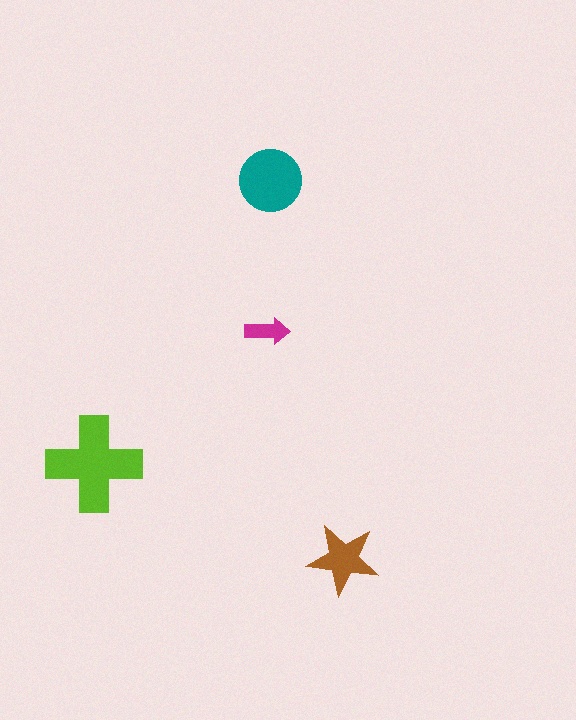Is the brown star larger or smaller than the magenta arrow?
Larger.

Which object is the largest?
The lime cross.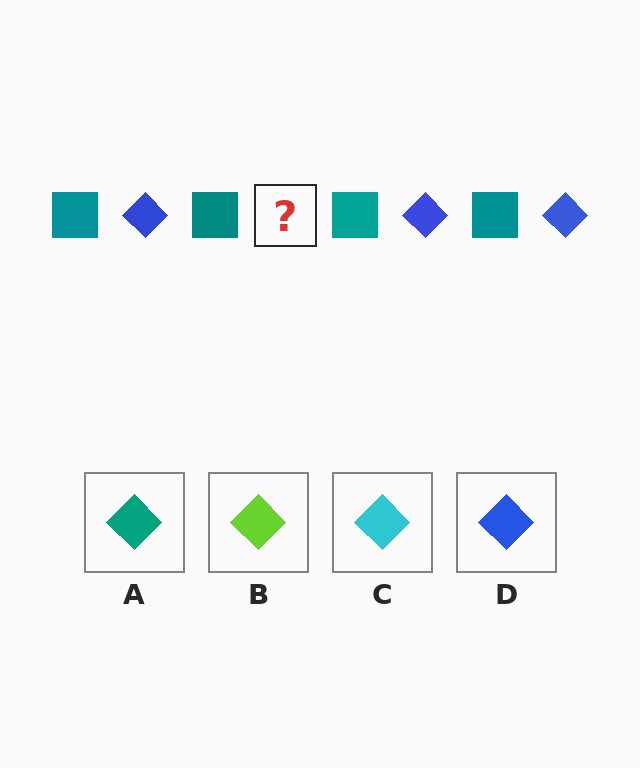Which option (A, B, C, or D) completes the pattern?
D.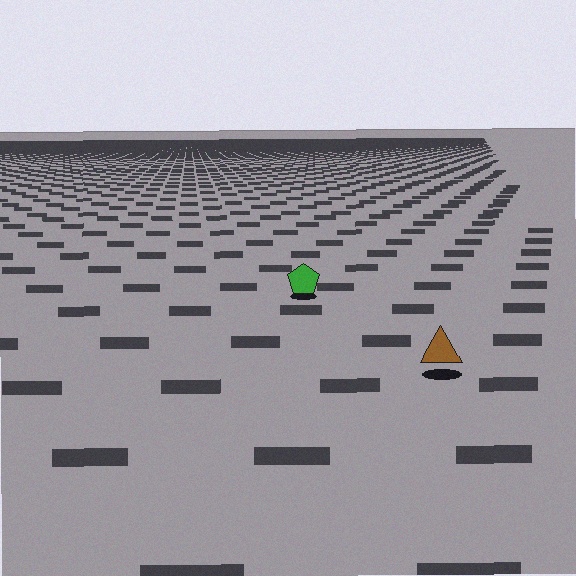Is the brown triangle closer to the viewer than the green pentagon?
Yes. The brown triangle is closer — you can tell from the texture gradient: the ground texture is coarser near it.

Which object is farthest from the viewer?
The green pentagon is farthest from the viewer. It appears smaller and the ground texture around it is denser.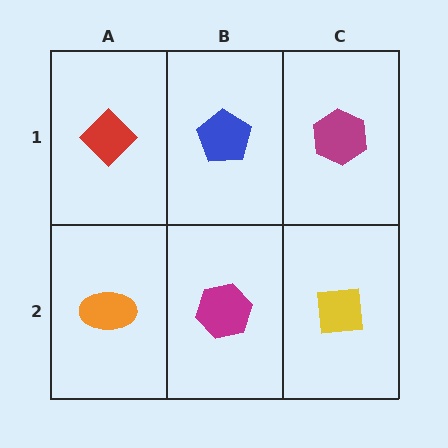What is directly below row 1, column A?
An orange ellipse.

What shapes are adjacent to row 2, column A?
A red diamond (row 1, column A), a magenta hexagon (row 2, column B).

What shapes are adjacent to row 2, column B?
A blue pentagon (row 1, column B), an orange ellipse (row 2, column A), a yellow square (row 2, column C).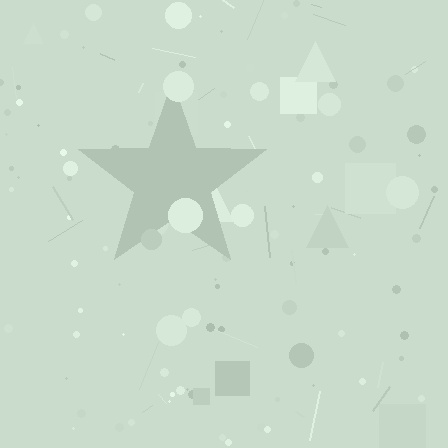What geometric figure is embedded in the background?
A star is embedded in the background.